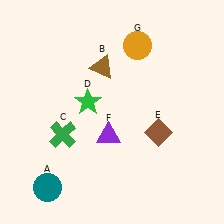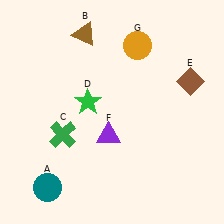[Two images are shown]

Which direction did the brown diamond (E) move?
The brown diamond (E) moved up.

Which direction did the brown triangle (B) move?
The brown triangle (B) moved up.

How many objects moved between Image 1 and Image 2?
2 objects moved between the two images.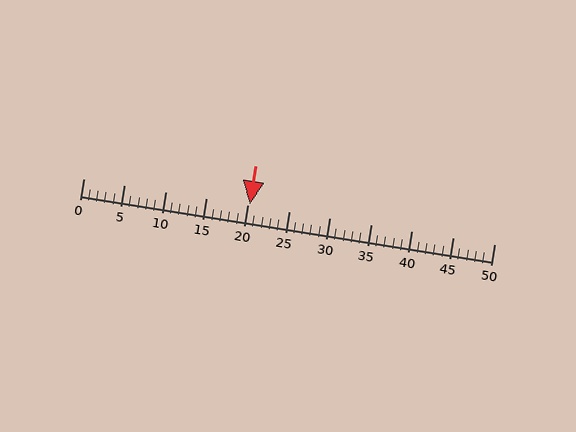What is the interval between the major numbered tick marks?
The major tick marks are spaced 5 units apart.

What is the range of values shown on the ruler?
The ruler shows values from 0 to 50.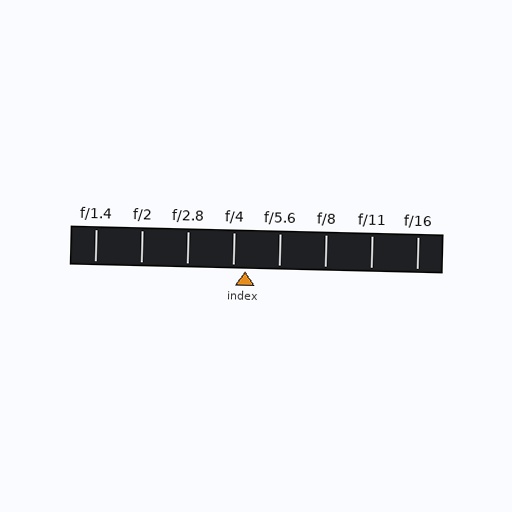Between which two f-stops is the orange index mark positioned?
The index mark is between f/4 and f/5.6.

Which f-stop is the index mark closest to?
The index mark is closest to f/4.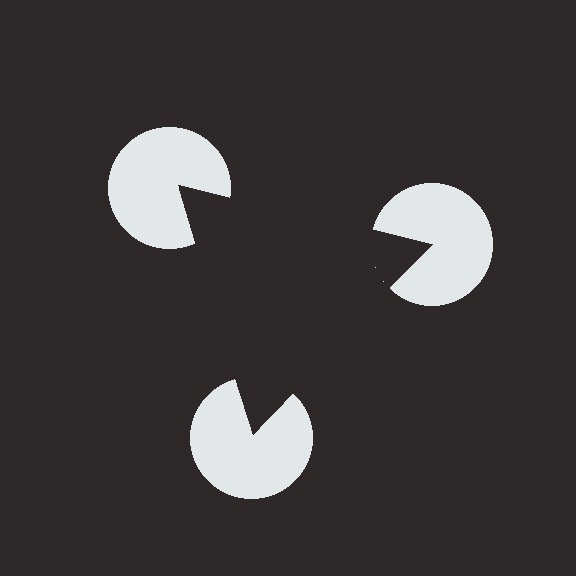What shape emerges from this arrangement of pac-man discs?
An illusory triangle — its edges are inferred from the aligned wedge cuts in the pac-man discs, not physically drawn.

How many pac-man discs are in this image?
There are 3 — one at each vertex of the illusory triangle.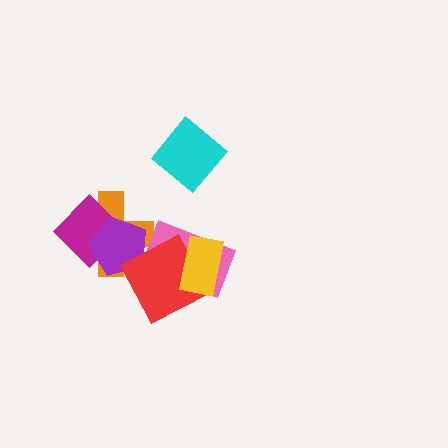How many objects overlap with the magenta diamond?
2 objects overlap with the magenta diamond.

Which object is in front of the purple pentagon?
The red square is in front of the purple pentagon.